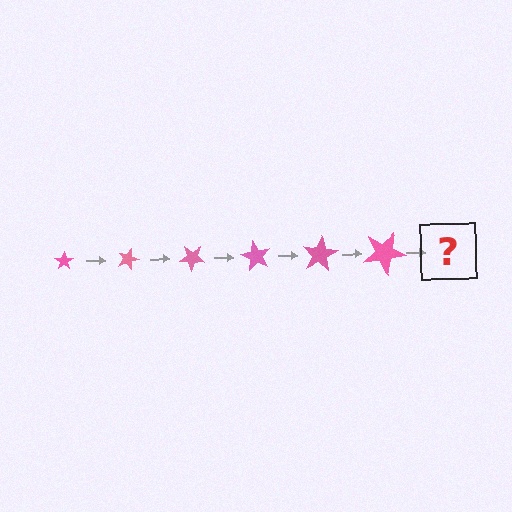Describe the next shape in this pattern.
It should be a star, larger than the previous one and rotated 120 degrees from the start.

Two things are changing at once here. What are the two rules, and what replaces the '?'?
The two rules are that the star grows larger each step and it rotates 20 degrees each step. The '?' should be a star, larger than the previous one and rotated 120 degrees from the start.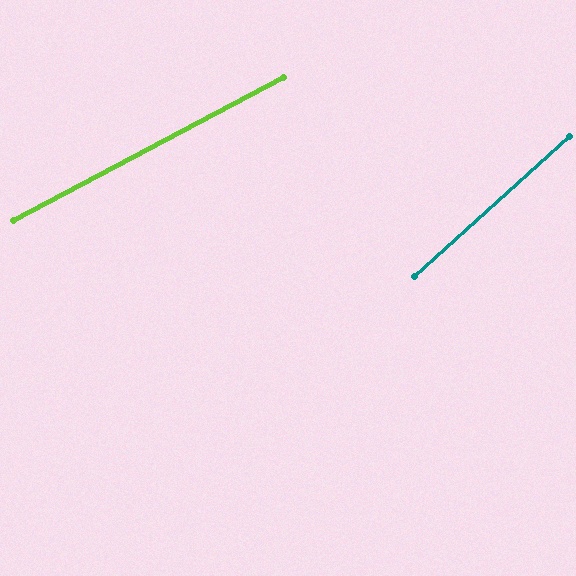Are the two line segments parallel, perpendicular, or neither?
Neither parallel nor perpendicular — they differ by about 14°.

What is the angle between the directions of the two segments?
Approximately 14 degrees.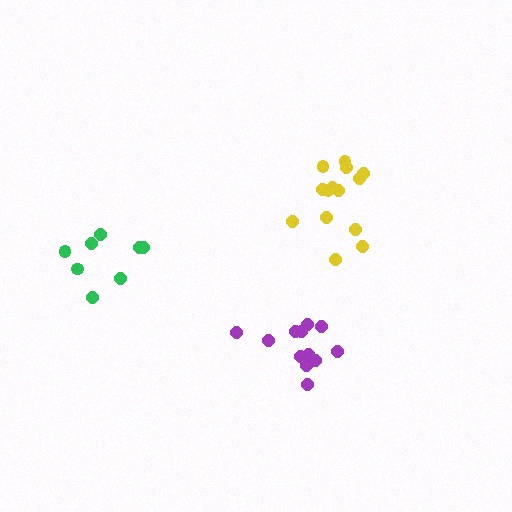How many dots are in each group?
Group 1: 14 dots, Group 2: 12 dots, Group 3: 8 dots (34 total).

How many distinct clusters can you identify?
There are 3 distinct clusters.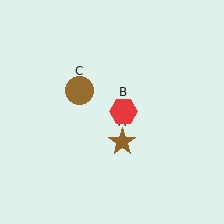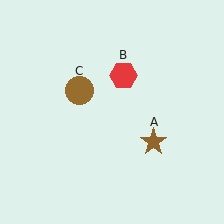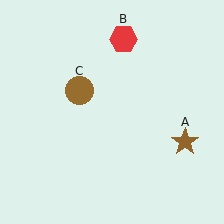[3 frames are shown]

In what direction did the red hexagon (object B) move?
The red hexagon (object B) moved up.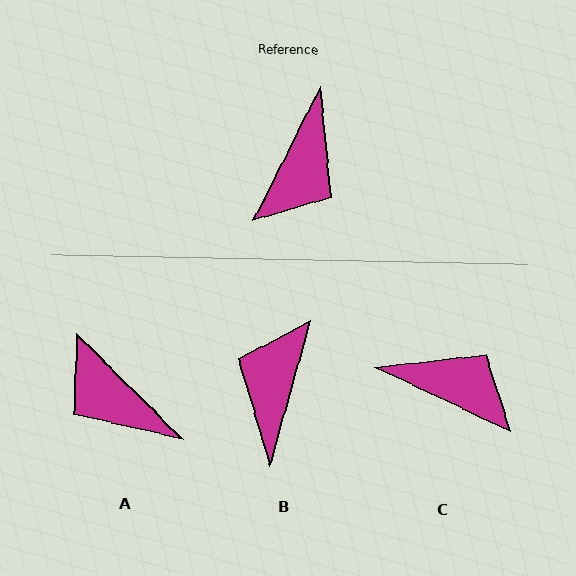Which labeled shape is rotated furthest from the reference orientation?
B, about 169 degrees away.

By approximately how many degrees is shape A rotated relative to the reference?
Approximately 108 degrees clockwise.